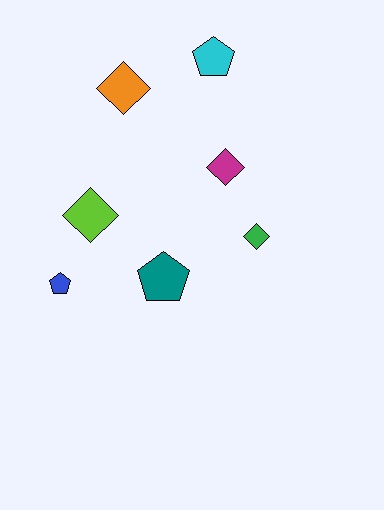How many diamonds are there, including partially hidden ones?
There are 4 diamonds.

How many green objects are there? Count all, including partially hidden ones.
There is 1 green object.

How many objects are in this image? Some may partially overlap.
There are 7 objects.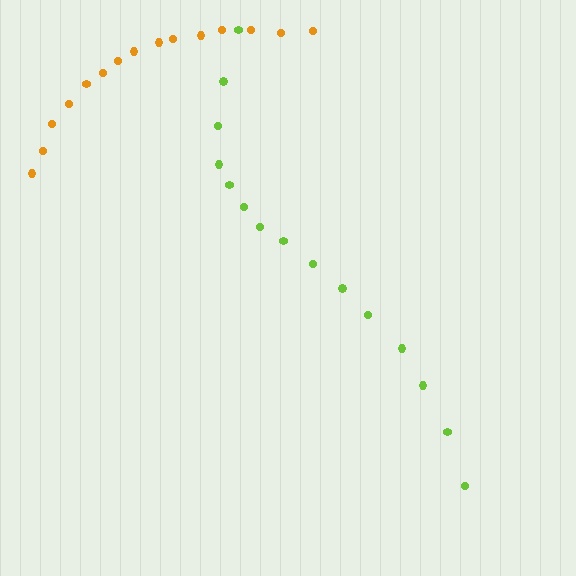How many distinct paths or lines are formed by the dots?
There are 2 distinct paths.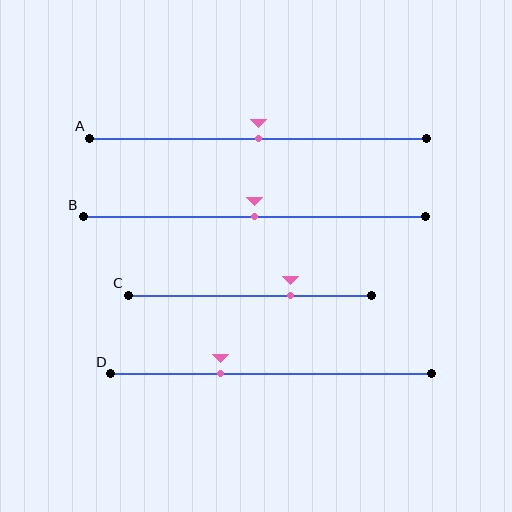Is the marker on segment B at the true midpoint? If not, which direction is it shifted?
Yes, the marker on segment B is at the true midpoint.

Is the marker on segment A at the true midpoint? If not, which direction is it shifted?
Yes, the marker on segment A is at the true midpoint.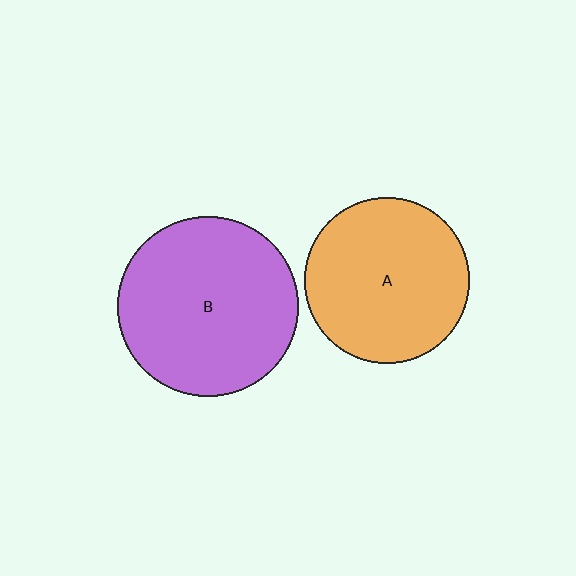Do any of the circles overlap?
No, none of the circles overlap.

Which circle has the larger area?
Circle B (purple).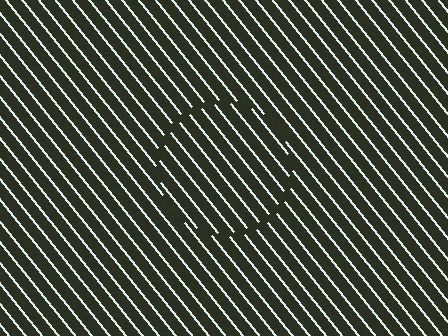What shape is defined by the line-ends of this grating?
An illusory circle. The interior of the shape contains the same grating, shifted by half a period — the contour is defined by the phase discontinuity where line-ends from the inner and outer gratings abut.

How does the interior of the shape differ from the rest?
The interior of the shape contains the same grating, shifted by half a period — the contour is defined by the phase discontinuity where line-ends from the inner and outer gratings abut.